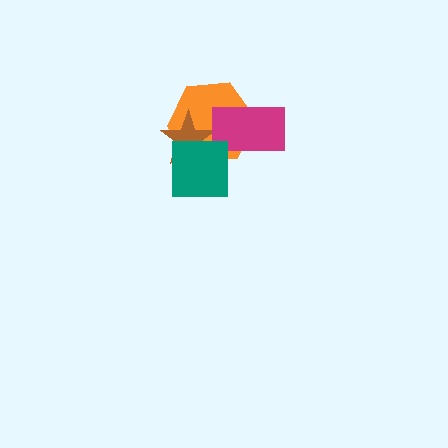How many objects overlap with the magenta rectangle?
1 object overlaps with the magenta rectangle.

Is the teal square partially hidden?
No, no other shape covers it.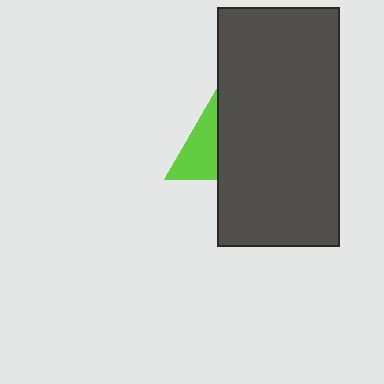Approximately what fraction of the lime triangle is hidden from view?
Roughly 60% of the lime triangle is hidden behind the dark gray rectangle.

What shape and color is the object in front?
The object in front is a dark gray rectangle.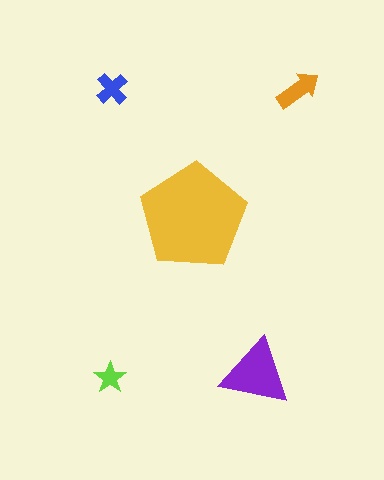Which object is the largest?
The yellow pentagon.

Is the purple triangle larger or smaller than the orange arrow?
Larger.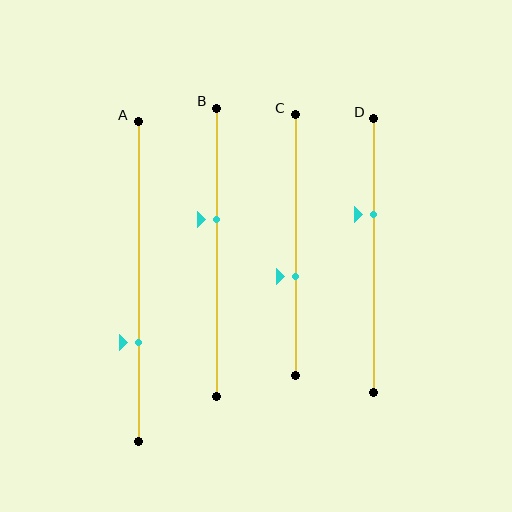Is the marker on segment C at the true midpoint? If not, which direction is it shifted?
No, the marker on segment C is shifted downward by about 12% of the segment length.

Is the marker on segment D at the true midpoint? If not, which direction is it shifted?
No, the marker on segment D is shifted upward by about 15% of the segment length.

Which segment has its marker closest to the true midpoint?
Segment B has its marker closest to the true midpoint.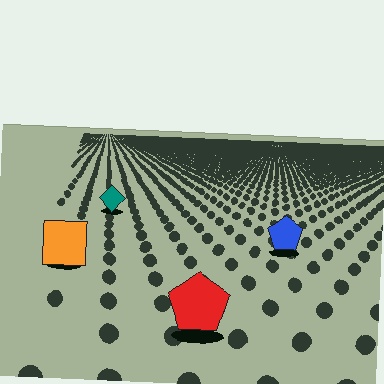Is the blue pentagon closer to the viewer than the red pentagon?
No. The red pentagon is closer — you can tell from the texture gradient: the ground texture is coarser near it.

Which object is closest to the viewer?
The red pentagon is closest. The texture marks near it are larger and more spread out.